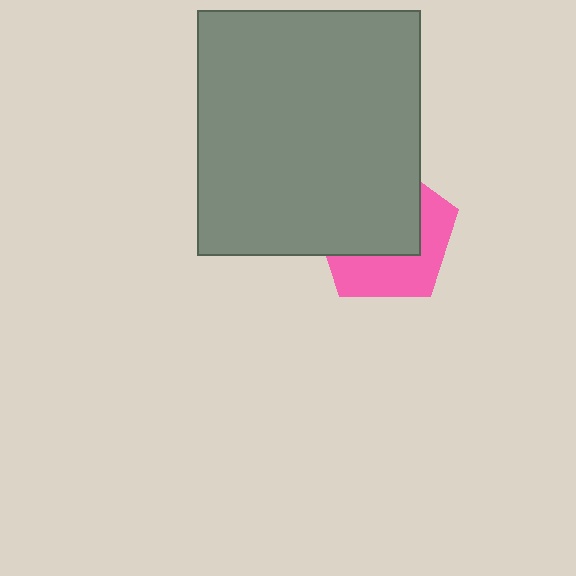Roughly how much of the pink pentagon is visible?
A small part of it is visible (roughly 44%).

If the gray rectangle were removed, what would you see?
You would see the complete pink pentagon.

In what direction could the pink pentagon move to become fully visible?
The pink pentagon could move toward the lower-right. That would shift it out from behind the gray rectangle entirely.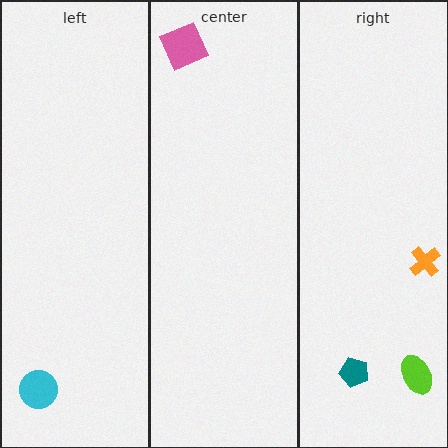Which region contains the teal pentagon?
The right region.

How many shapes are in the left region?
1.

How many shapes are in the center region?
1.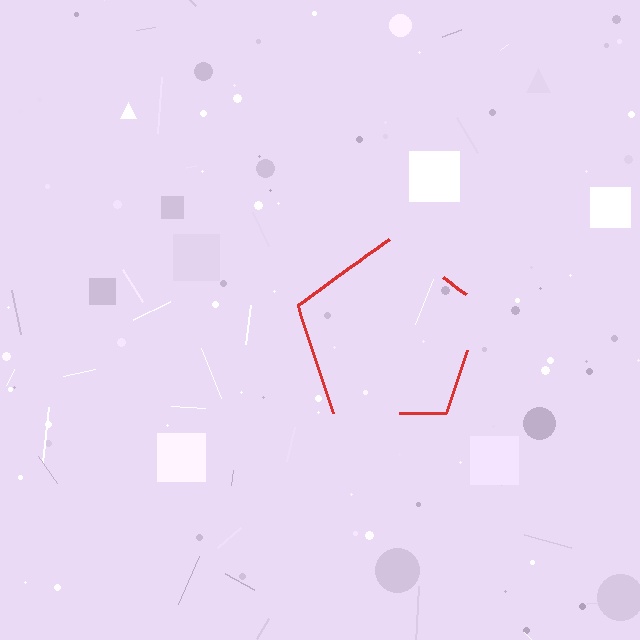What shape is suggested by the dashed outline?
The dashed outline suggests a pentagon.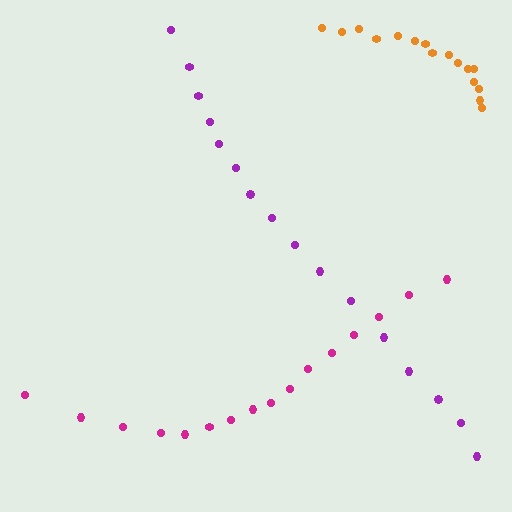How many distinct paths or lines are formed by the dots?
There are 3 distinct paths.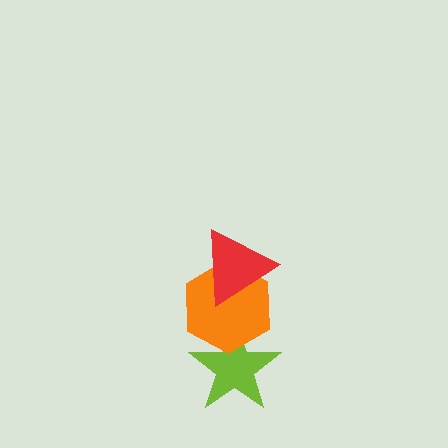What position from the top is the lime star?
The lime star is 3rd from the top.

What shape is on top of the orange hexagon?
The red triangle is on top of the orange hexagon.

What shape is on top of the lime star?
The orange hexagon is on top of the lime star.